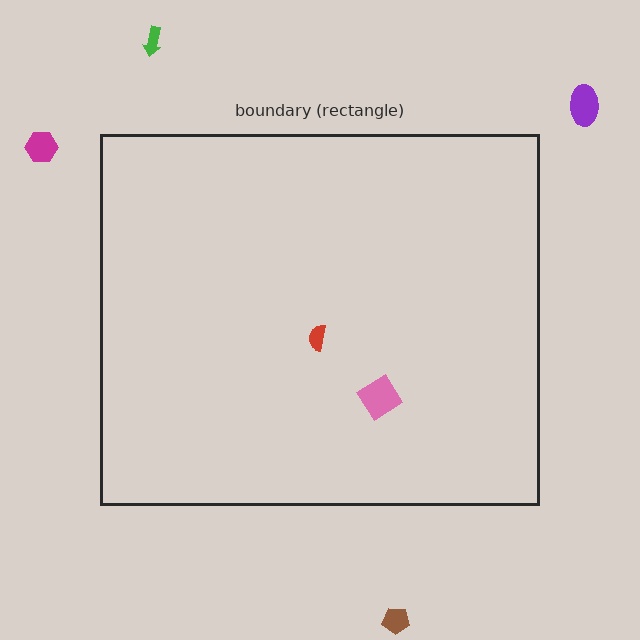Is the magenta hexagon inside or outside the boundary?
Outside.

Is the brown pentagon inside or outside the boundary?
Outside.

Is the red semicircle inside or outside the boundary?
Inside.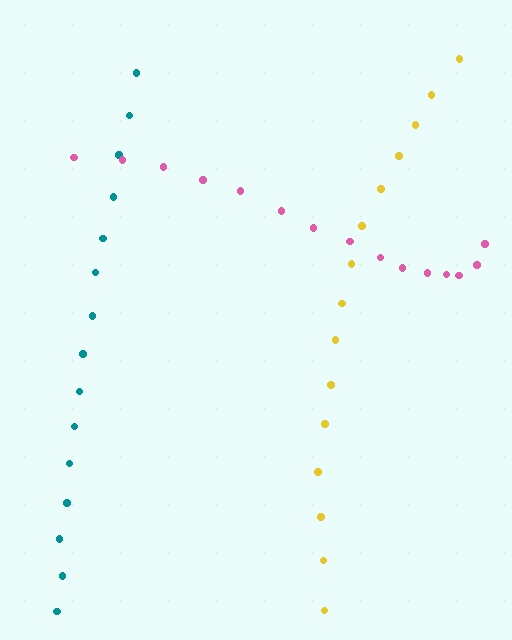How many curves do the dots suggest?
There are 3 distinct paths.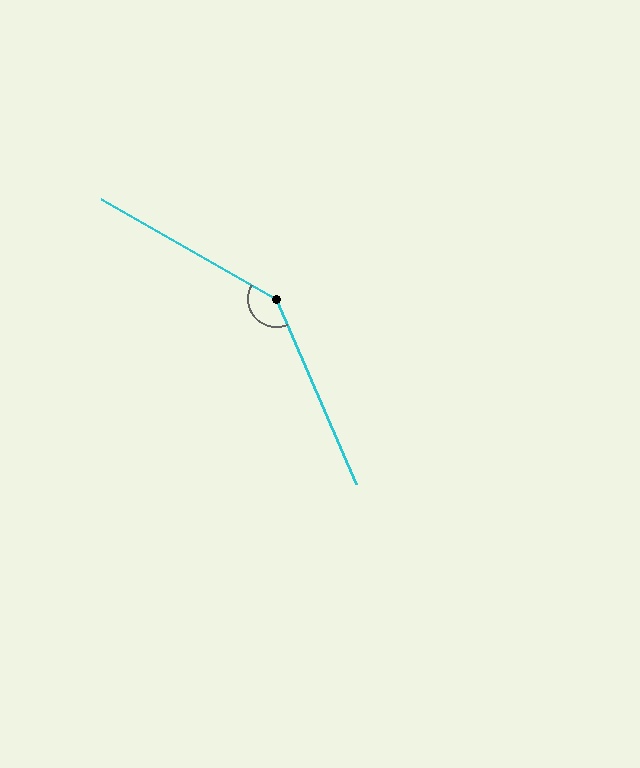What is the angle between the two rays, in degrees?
Approximately 143 degrees.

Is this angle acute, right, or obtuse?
It is obtuse.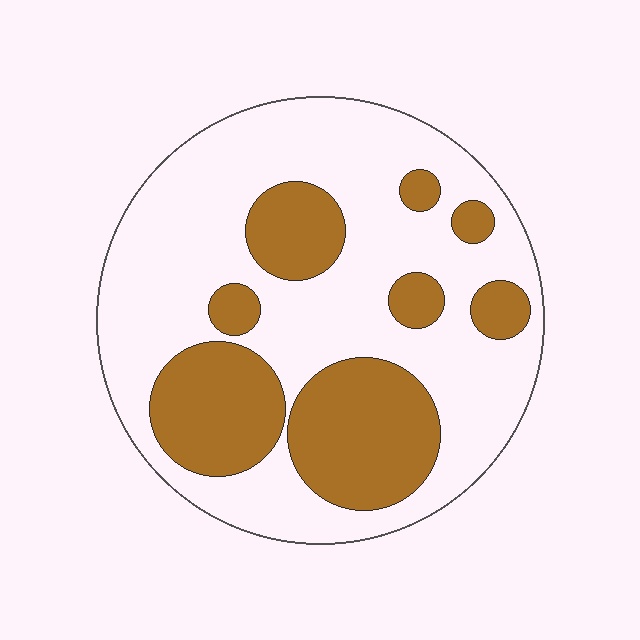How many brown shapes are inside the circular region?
8.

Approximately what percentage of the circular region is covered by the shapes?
Approximately 35%.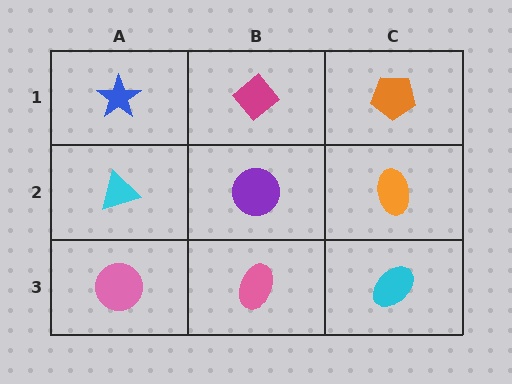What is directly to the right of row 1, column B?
An orange pentagon.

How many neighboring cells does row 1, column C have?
2.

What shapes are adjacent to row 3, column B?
A purple circle (row 2, column B), a pink circle (row 3, column A), a cyan ellipse (row 3, column C).